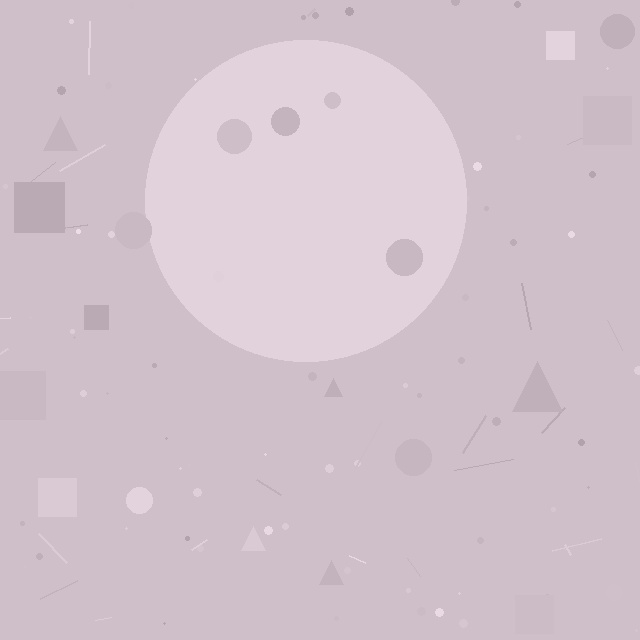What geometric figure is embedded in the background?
A circle is embedded in the background.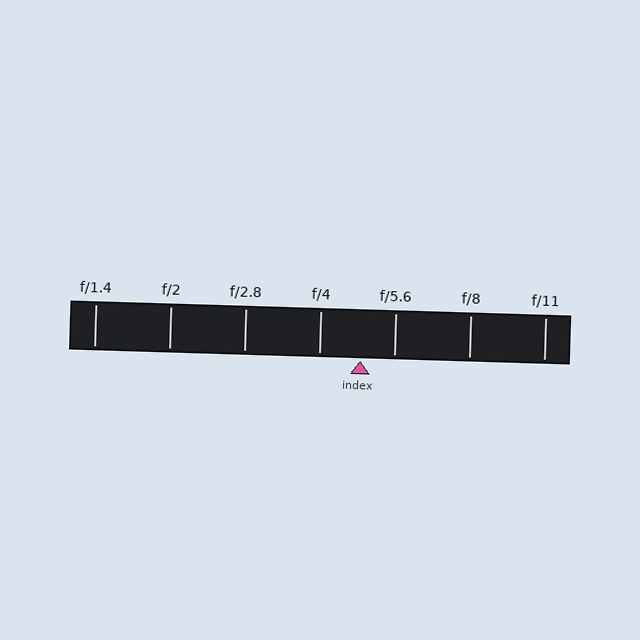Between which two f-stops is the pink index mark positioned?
The index mark is between f/4 and f/5.6.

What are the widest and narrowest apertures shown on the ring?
The widest aperture shown is f/1.4 and the narrowest is f/11.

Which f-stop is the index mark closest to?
The index mark is closest to f/5.6.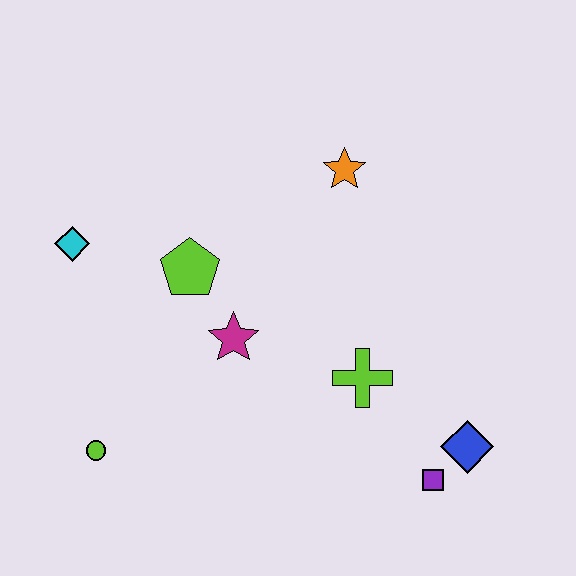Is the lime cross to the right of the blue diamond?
No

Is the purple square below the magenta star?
Yes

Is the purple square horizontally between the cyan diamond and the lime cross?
No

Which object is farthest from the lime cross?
The cyan diamond is farthest from the lime cross.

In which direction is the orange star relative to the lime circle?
The orange star is above the lime circle.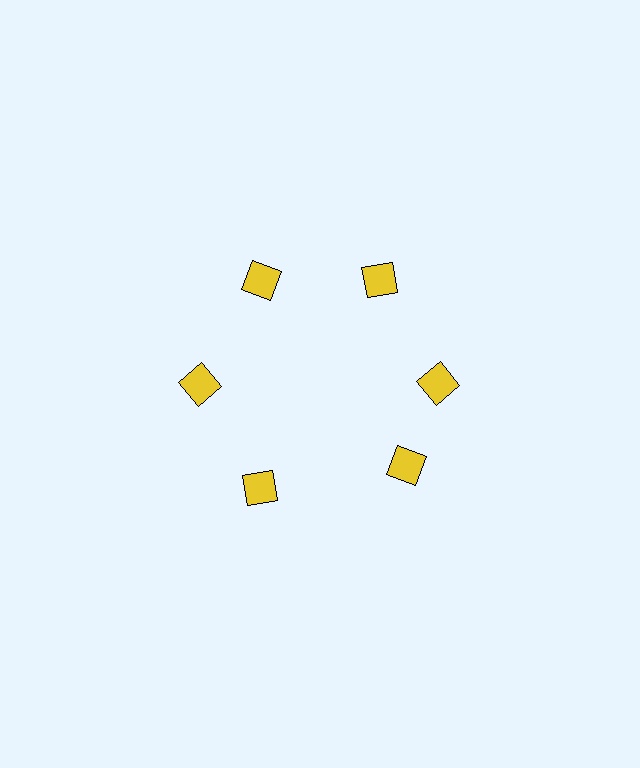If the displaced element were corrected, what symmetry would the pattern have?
It would have 6-fold rotational symmetry — the pattern would map onto itself every 60 degrees.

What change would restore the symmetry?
The symmetry would be restored by rotating it back into even spacing with its neighbors so that all 6 squares sit at equal angles and equal distance from the center.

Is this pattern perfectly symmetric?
No. The 6 yellow squares are arranged in a ring, but one element near the 5 o'clock position is rotated out of alignment along the ring, breaking the 6-fold rotational symmetry.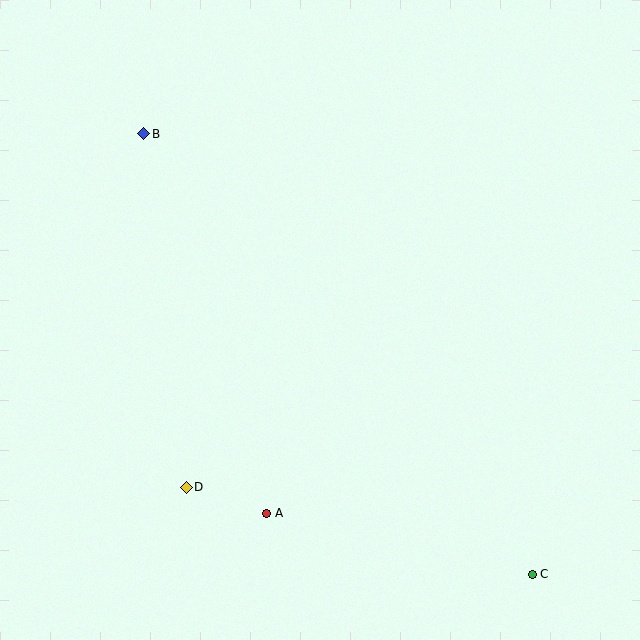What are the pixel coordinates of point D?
Point D is at (186, 487).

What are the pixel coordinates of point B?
Point B is at (144, 134).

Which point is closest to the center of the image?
Point A at (267, 513) is closest to the center.